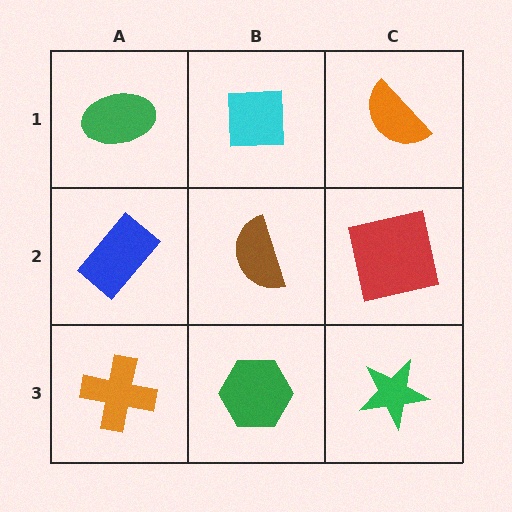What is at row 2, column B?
A brown semicircle.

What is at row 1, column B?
A cyan square.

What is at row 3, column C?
A green star.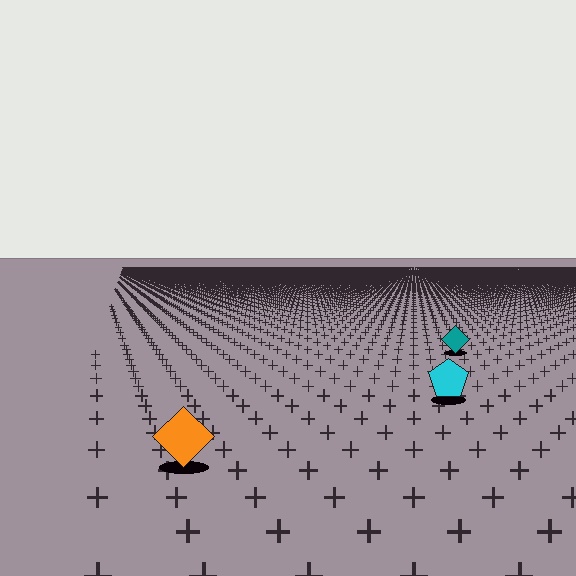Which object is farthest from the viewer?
The teal diamond is farthest from the viewer. It appears smaller and the ground texture around it is denser.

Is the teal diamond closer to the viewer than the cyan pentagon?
No. The cyan pentagon is closer — you can tell from the texture gradient: the ground texture is coarser near it.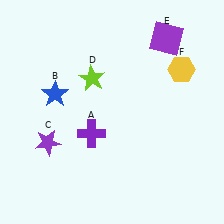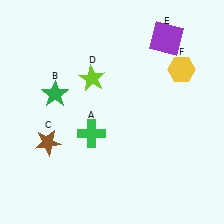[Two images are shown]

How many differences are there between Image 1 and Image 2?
There are 3 differences between the two images.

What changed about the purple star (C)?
In Image 1, C is purple. In Image 2, it changed to brown.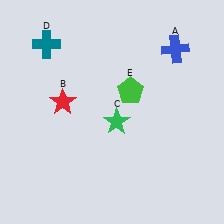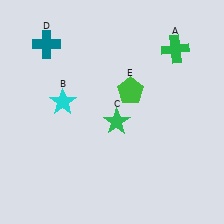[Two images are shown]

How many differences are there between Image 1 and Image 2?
There are 2 differences between the two images.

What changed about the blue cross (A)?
In Image 1, A is blue. In Image 2, it changed to green.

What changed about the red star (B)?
In Image 1, B is red. In Image 2, it changed to cyan.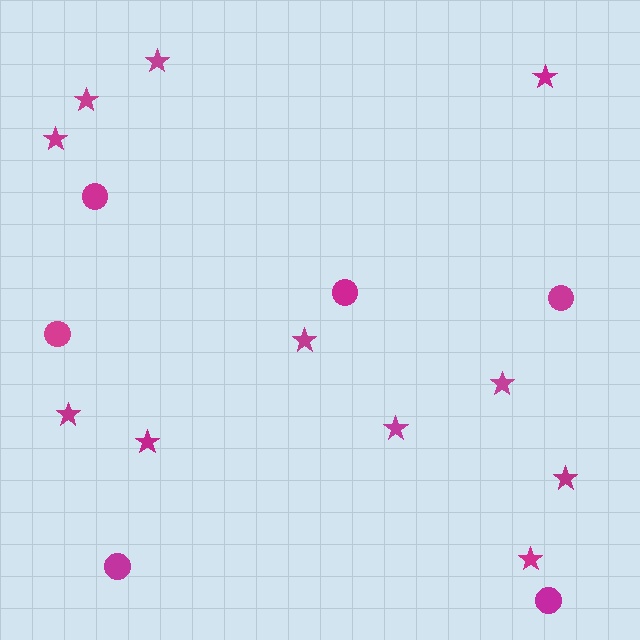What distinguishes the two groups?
There are 2 groups: one group of stars (11) and one group of circles (6).